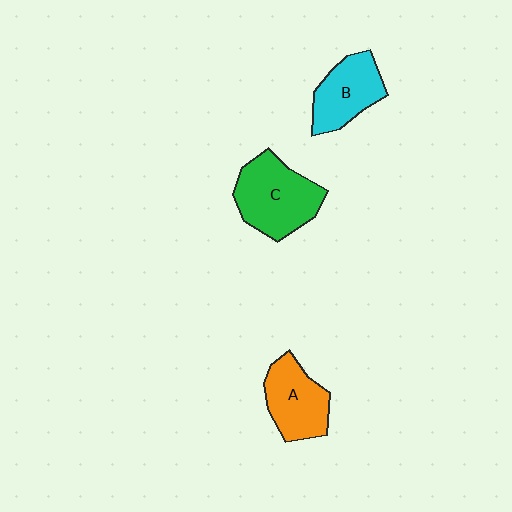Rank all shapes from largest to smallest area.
From largest to smallest: C (green), A (orange), B (cyan).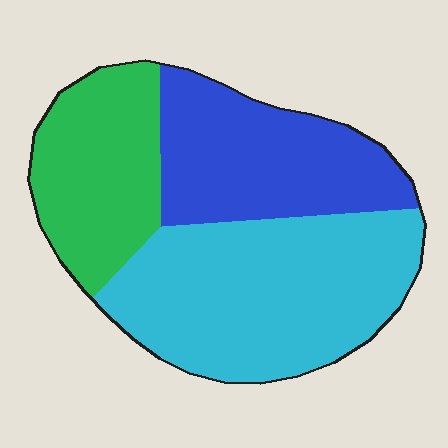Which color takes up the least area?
Green, at roughly 25%.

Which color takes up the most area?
Cyan, at roughly 45%.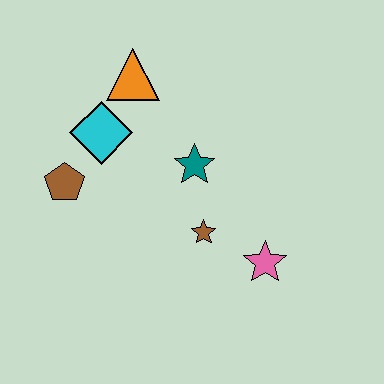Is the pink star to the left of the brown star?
No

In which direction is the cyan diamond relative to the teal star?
The cyan diamond is to the left of the teal star.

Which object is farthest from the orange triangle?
The pink star is farthest from the orange triangle.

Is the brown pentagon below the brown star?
No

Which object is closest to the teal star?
The brown star is closest to the teal star.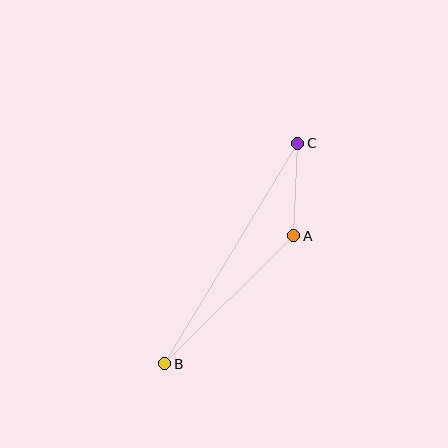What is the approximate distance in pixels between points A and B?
The distance between A and B is approximately 182 pixels.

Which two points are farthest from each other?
Points B and C are farthest from each other.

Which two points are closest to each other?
Points A and C are closest to each other.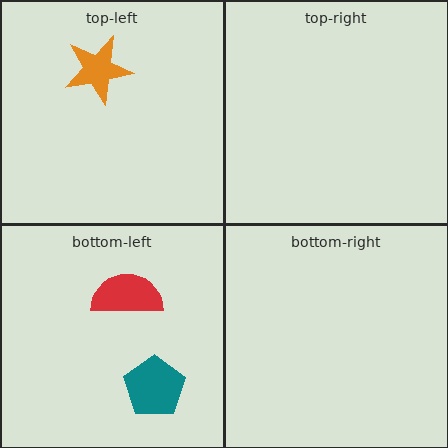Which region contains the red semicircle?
The bottom-left region.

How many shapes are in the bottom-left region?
2.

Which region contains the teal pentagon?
The bottom-left region.